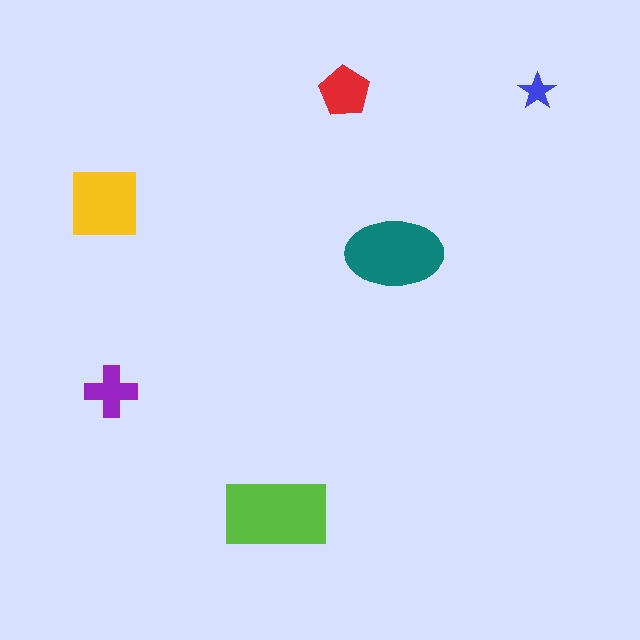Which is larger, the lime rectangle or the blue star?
The lime rectangle.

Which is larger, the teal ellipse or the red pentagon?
The teal ellipse.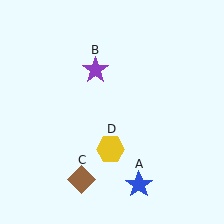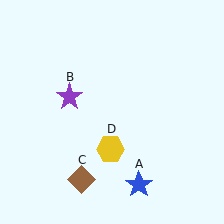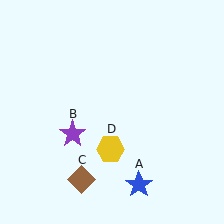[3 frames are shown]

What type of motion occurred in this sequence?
The purple star (object B) rotated counterclockwise around the center of the scene.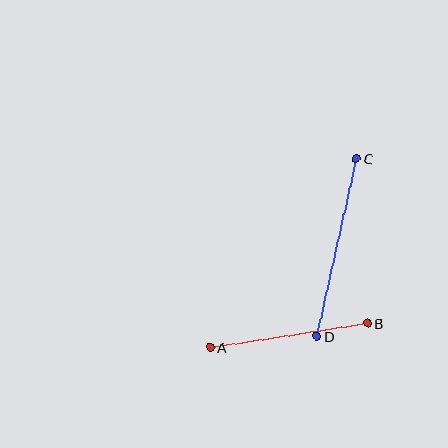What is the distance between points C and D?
The distance is approximately 182 pixels.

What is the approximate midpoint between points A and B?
The midpoint is at approximately (289, 335) pixels.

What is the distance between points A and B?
The distance is approximately 159 pixels.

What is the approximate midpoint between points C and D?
The midpoint is at approximately (336, 248) pixels.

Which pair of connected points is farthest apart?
Points C and D are farthest apart.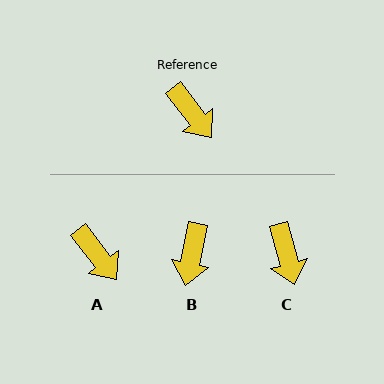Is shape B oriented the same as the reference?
No, it is off by about 49 degrees.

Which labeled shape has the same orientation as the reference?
A.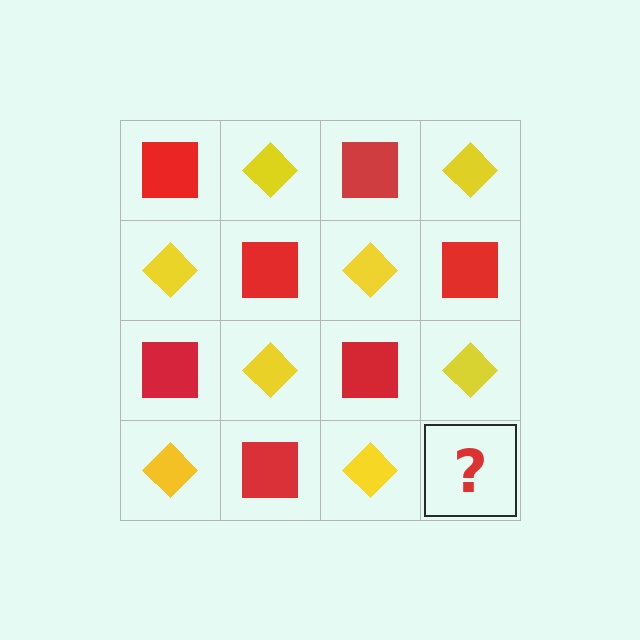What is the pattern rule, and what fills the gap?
The rule is that it alternates red square and yellow diamond in a checkerboard pattern. The gap should be filled with a red square.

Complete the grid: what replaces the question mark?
The question mark should be replaced with a red square.